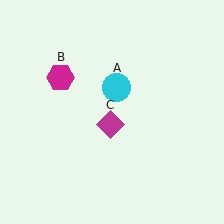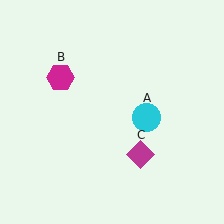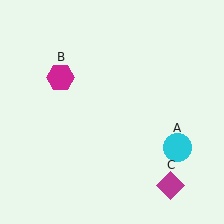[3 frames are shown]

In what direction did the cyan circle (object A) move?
The cyan circle (object A) moved down and to the right.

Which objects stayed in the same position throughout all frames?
Magenta hexagon (object B) remained stationary.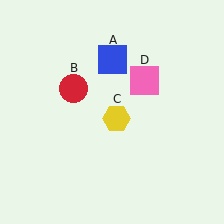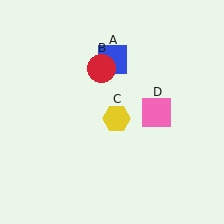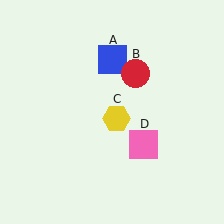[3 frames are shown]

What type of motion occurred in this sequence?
The red circle (object B), pink square (object D) rotated clockwise around the center of the scene.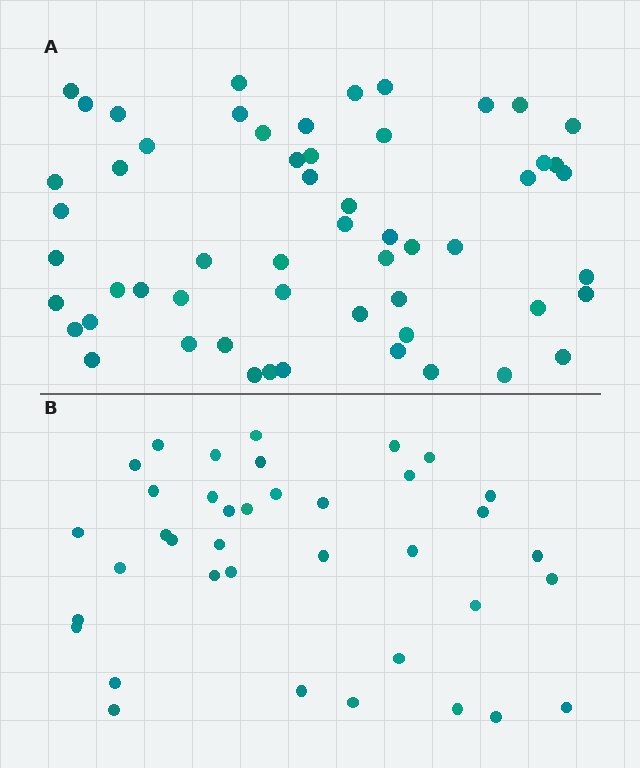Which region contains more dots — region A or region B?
Region A (the top region) has more dots.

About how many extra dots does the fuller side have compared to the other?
Region A has approximately 20 more dots than region B.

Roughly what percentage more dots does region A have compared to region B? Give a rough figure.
About 45% more.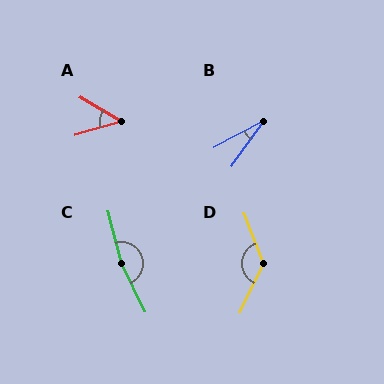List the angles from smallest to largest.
B (26°), A (46°), D (133°), C (170°).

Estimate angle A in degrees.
Approximately 46 degrees.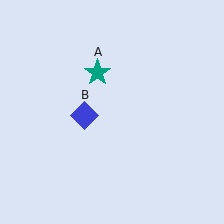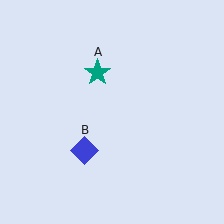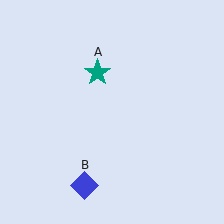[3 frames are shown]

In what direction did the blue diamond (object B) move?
The blue diamond (object B) moved down.